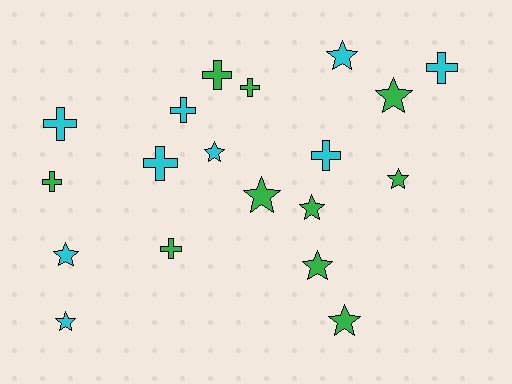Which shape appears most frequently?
Star, with 10 objects.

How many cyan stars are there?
There are 4 cyan stars.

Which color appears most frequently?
Green, with 10 objects.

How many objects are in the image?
There are 19 objects.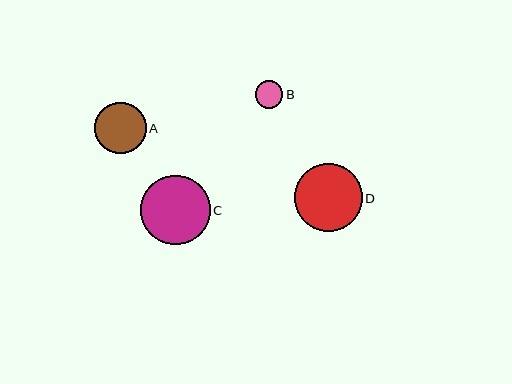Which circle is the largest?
Circle C is the largest with a size of approximately 69 pixels.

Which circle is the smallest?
Circle B is the smallest with a size of approximately 28 pixels.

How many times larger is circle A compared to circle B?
Circle A is approximately 1.8 times the size of circle B.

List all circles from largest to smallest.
From largest to smallest: C, D, A, B.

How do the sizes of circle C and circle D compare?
Circle C and circle D are approximately the same size.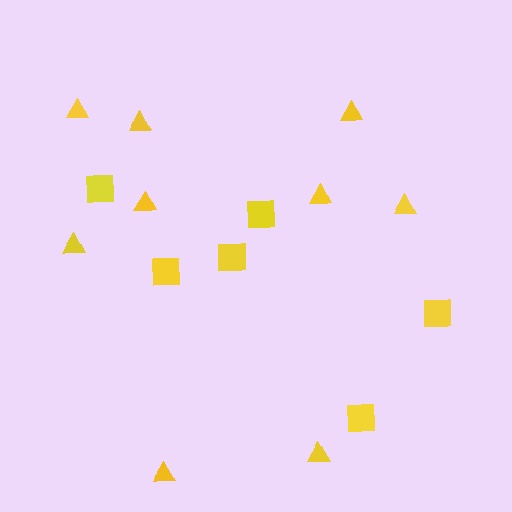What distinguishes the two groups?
There are 2 groups: one group of triangles (9) and one group of squares (6).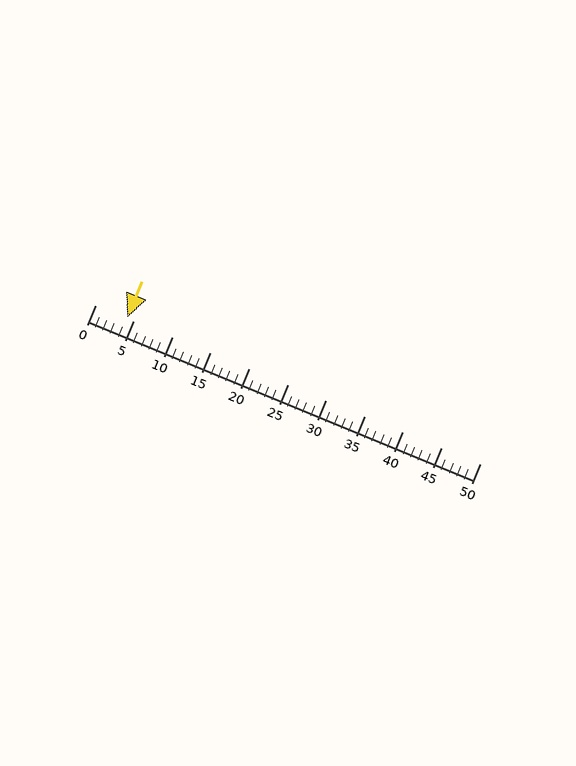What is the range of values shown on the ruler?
The ruler shows values from 0 to 50.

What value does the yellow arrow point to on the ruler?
The yellow arrow points to approximately 4.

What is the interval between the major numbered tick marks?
The major tick marks are spaced 5 units apart.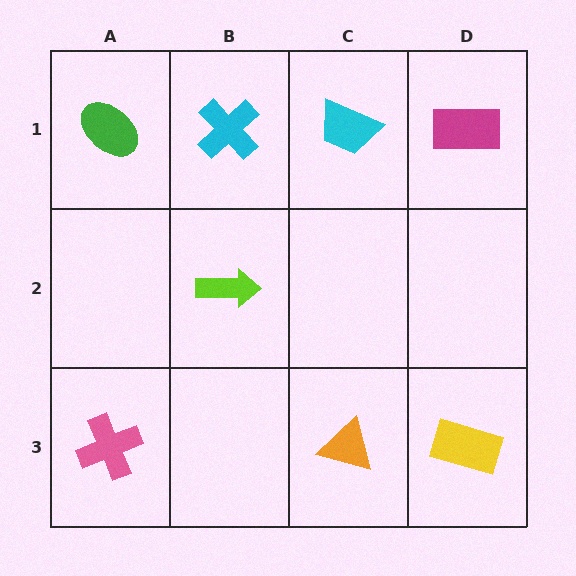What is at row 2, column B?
A lime arrow.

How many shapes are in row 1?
4 shapes.